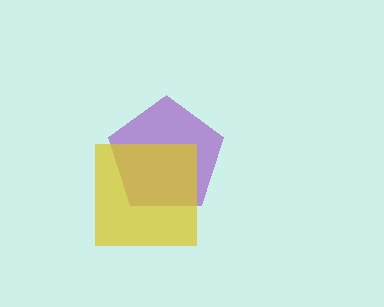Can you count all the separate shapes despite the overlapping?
Yes, there are 2 separate shapes.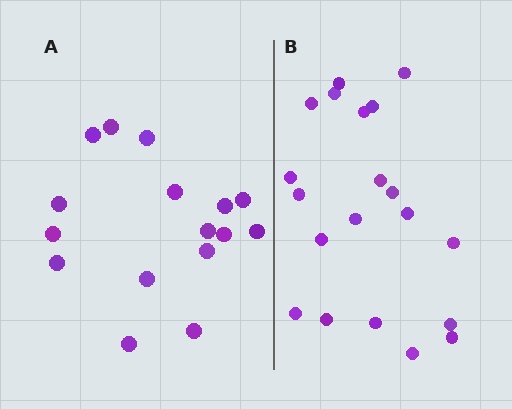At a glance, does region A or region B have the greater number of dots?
Region B (the right region) has more dots.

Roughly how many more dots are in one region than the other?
Region B has about 4 more dots than region A.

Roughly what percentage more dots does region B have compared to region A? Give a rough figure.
About 25% more.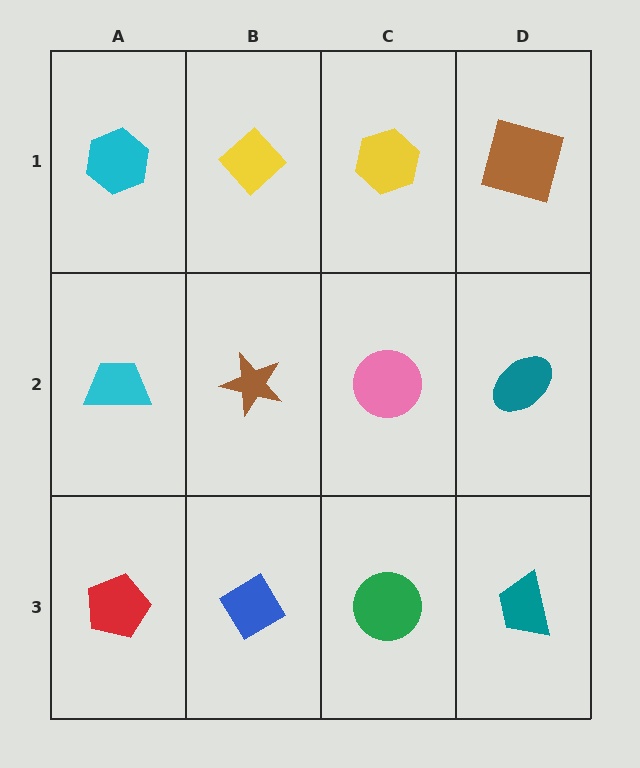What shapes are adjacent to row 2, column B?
A yellow diamond (row 1, column B), a blue diamond (row 3, column B), a cyan trapezoid (row 2, column A), a pink circle (row 2, column C).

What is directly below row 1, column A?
A cyan trapezoid.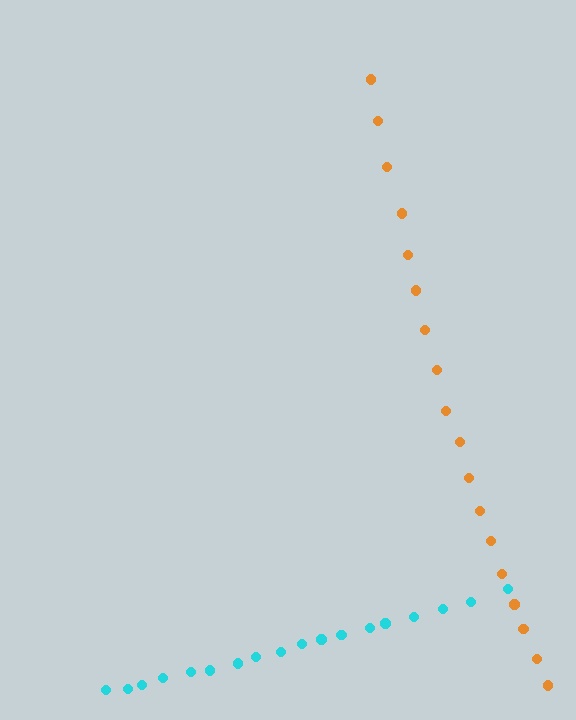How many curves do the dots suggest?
There are 2 distinct paths.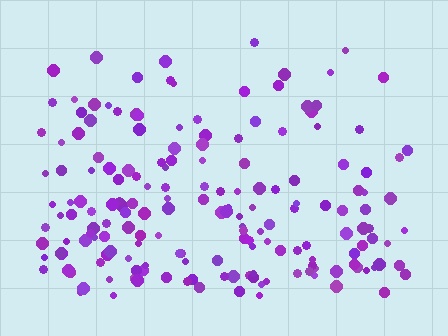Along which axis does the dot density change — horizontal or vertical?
Vertical.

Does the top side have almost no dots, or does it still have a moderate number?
Still a moderate number, just noticeably fewer than the bottom.